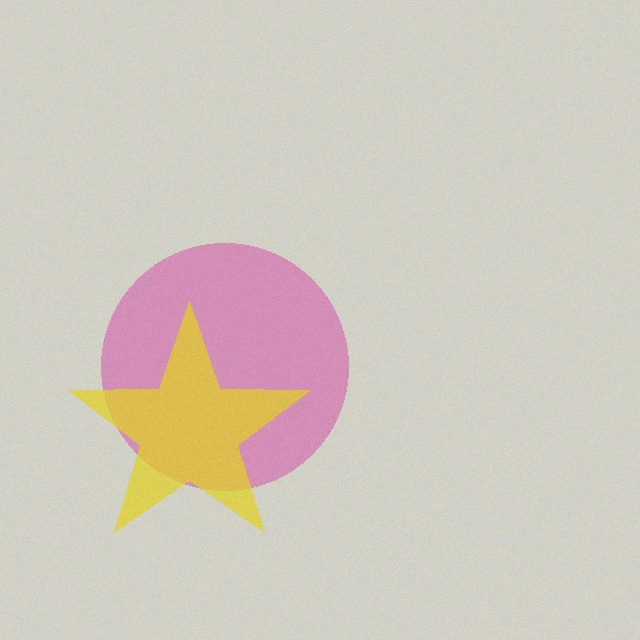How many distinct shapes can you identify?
There are 2 distinct shapes: a magenta circle, a yellow star.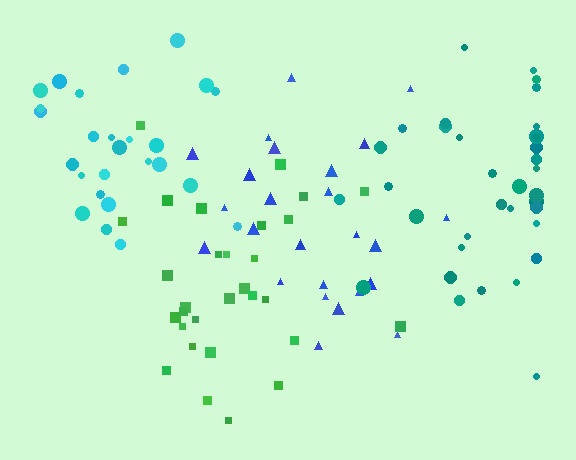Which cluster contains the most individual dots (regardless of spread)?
Teal (35).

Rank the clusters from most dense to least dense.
cyan, teal, green, blue.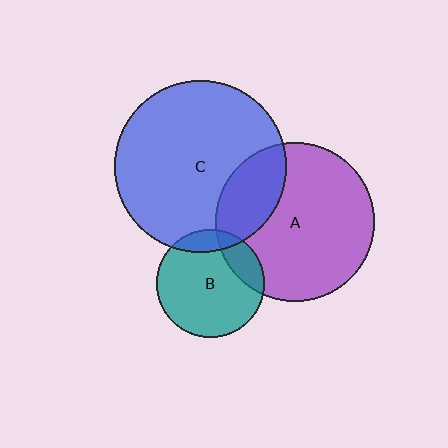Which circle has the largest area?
Circle C (blue).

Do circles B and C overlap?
Yes.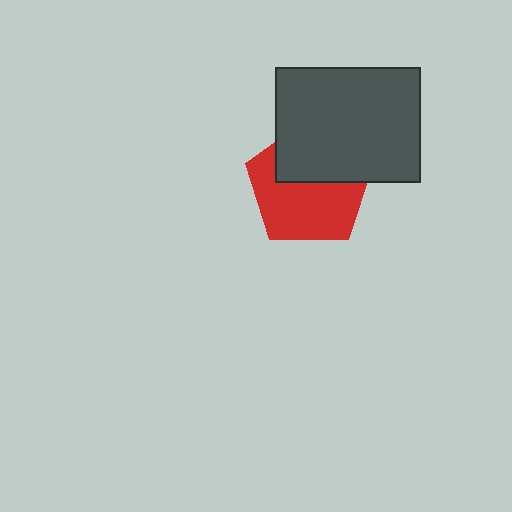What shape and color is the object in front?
The object in front is a dark gray rectangle.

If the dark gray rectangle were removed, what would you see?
You would see the complete red pentagon.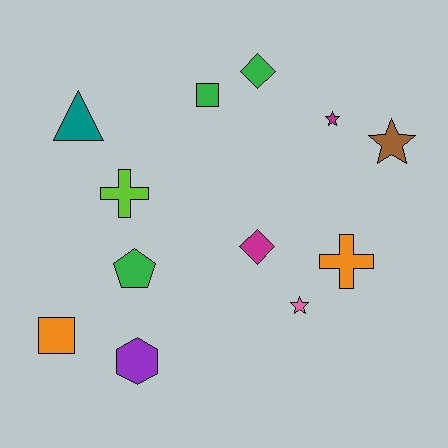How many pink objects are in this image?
There is 1 pink object.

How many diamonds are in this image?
There are 2 diamonds.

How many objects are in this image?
There are 12 objects.